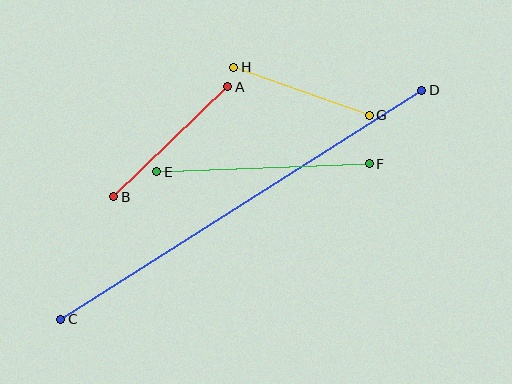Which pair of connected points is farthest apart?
Points C and D are farthest apart.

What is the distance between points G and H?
The distance is approximately 143 pixels.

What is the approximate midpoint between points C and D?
The midpoint is at approximately (241, 205) pixels.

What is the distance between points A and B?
The distance is approximately 158 pixels.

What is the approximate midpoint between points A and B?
The midpoint is at approximately (171, 142) pixels.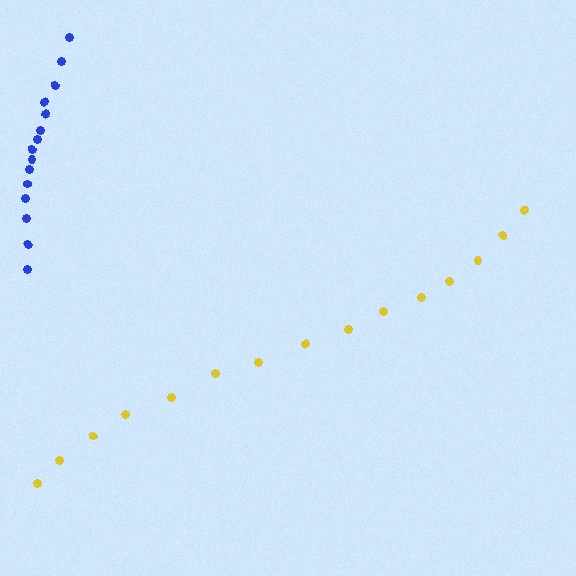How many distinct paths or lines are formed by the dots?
There are 2 distinct paths.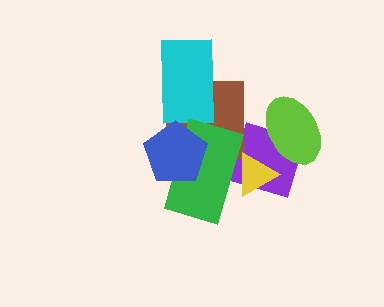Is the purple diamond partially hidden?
Yes, it is partially covered by another shape.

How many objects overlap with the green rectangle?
4 objects overlap with the green rectangle.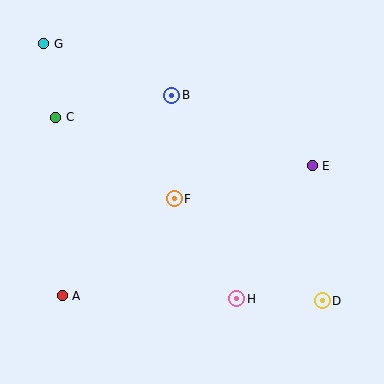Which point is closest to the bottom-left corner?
Point A is closest to the bottom-left corner.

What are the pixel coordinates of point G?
Point G is at (44, 44).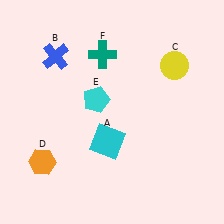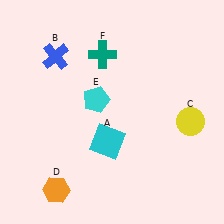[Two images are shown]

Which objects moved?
The objects that moved are: the yellow circle (C), the orange hexagon (D).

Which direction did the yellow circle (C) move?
The yellow circle (C) moved down.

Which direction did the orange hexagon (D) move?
The orange hexagon (D) moved down.